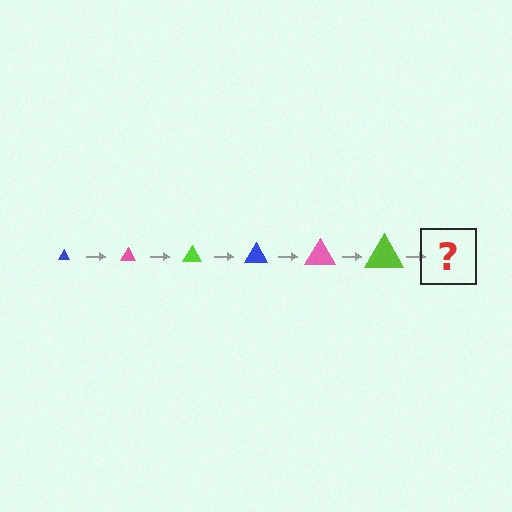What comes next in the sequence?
The next element should be a blue triangle, larger than the previous one.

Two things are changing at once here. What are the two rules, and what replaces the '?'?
The two rules are that the triangle grows larger each step and the color cycles through blue, pink, and lime. The '?' should be a blue triangle, larger than the previous one.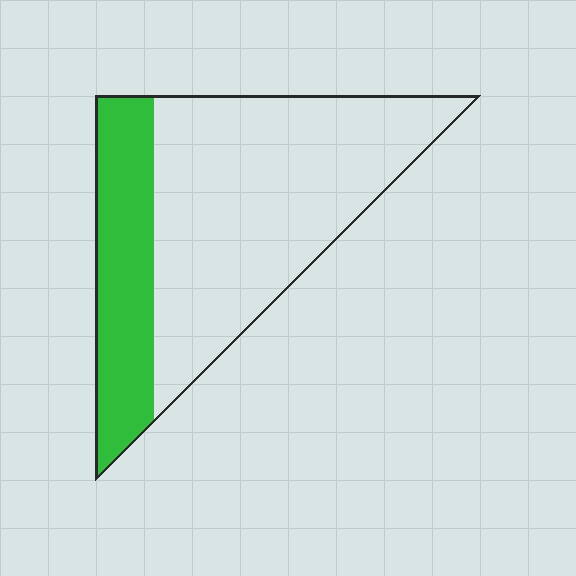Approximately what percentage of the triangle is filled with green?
Approximately 30%.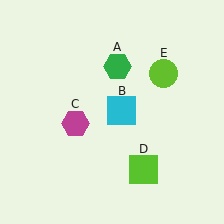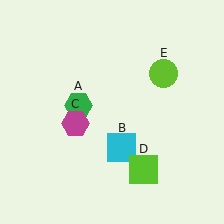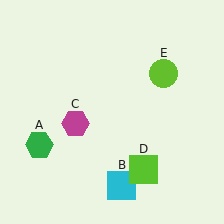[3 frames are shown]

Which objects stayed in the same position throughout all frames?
Magenta hexagon (object C) and lime square (object D) and lime circle (object E) remained stationary.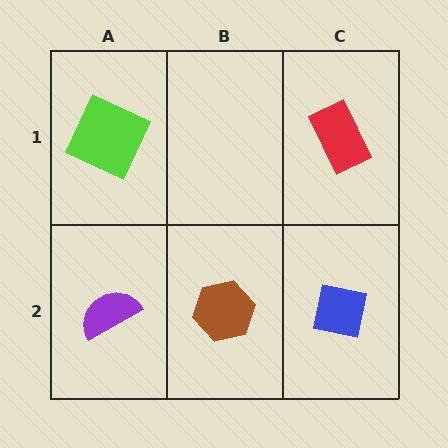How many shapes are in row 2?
3 shapes.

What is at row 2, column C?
A blue square.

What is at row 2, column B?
A brown hexagon.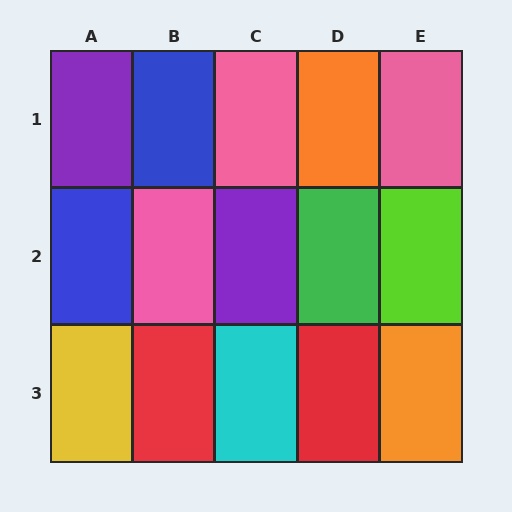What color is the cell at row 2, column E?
Lime.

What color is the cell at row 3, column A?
Yellow.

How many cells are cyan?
1 cell is cyan.